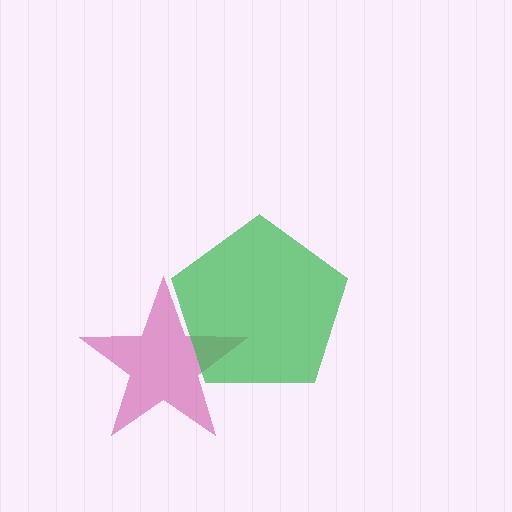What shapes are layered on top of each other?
The layered shapes are: a magenta star, a green pentagon.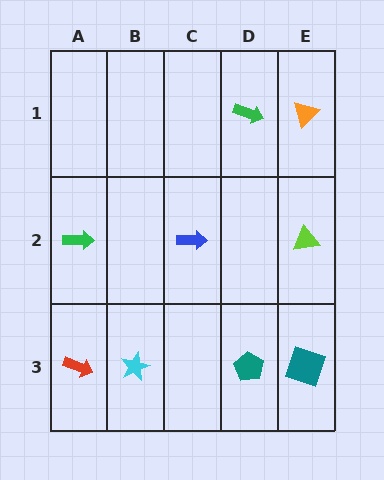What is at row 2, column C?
A blue arrow.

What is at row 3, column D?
A teal pentagon.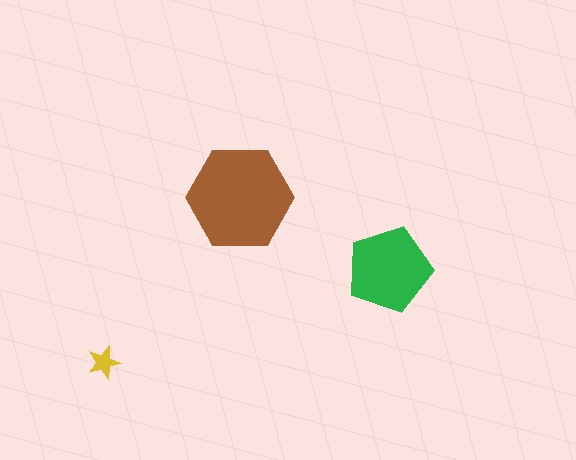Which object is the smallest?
The yellow star.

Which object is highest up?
The brown hexagon is topmost.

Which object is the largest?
The brown hexagon.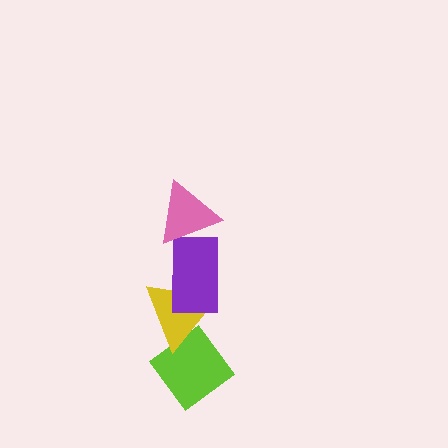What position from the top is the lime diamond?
The lime diamond is 4th from the top.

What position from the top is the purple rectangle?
The purple rectangle is 2nd from the top.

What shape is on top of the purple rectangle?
The pink triangle is on top of the purple rectangle.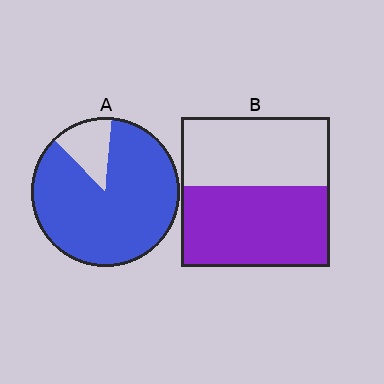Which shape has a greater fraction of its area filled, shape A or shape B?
Shape A.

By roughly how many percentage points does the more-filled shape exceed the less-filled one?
By roughly 30 percentage points (A over B).